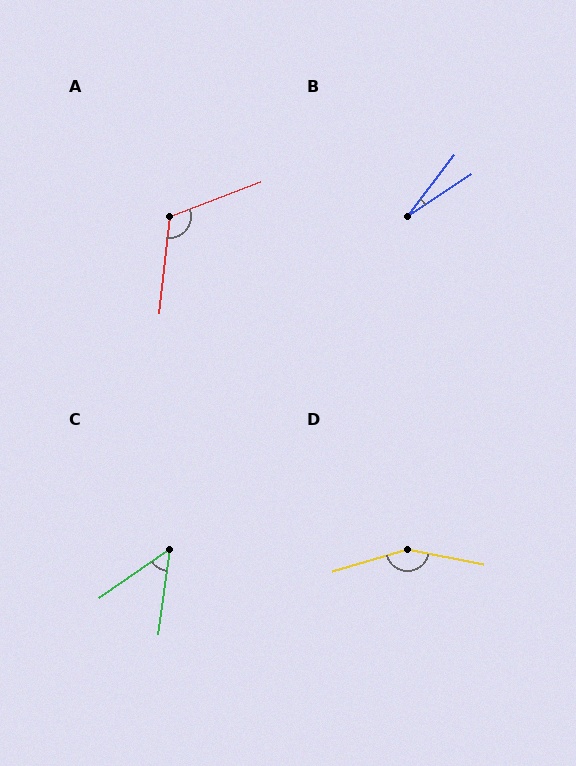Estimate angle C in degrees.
Approximately 47 degrees.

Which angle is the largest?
D, at approximately 152 degrees.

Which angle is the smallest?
B, at approximately 19 degrees.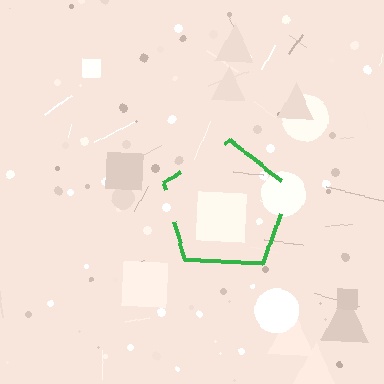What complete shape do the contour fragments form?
The contour fragments form a pentagon.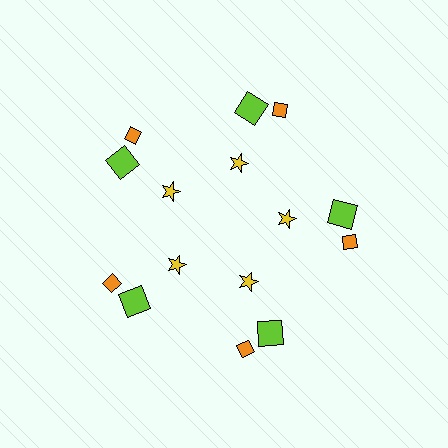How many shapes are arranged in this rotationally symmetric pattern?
There are 15 shapes, arranged in 5 groups of 3.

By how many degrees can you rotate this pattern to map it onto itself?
The pattern maps onto itself every 72 degrees of rotation.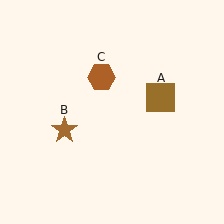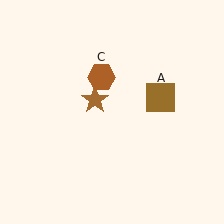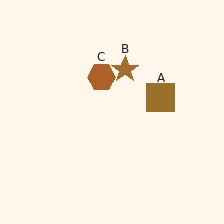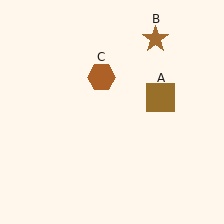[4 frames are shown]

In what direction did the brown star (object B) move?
The brown star (object B) moved up and to the right.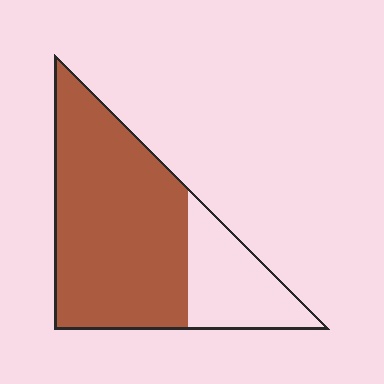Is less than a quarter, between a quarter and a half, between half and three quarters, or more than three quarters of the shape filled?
Between half and three quarters.